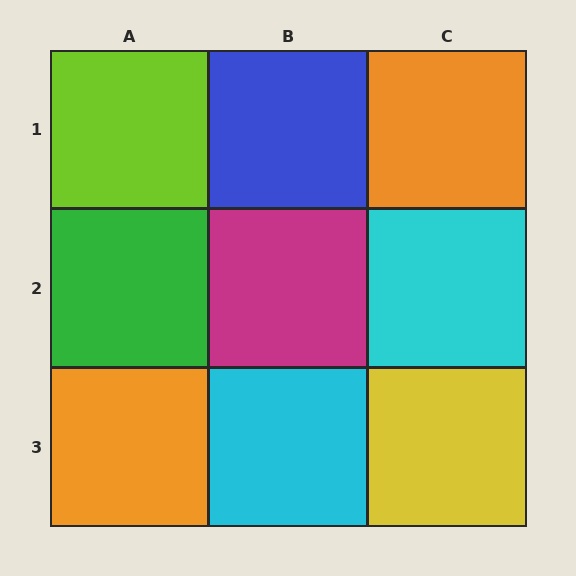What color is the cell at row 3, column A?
Orange.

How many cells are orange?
2 cells are orange.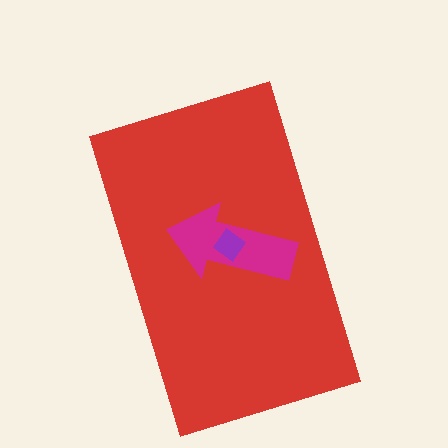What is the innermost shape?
The purple diamond.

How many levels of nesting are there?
3.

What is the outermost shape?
The red rectangle.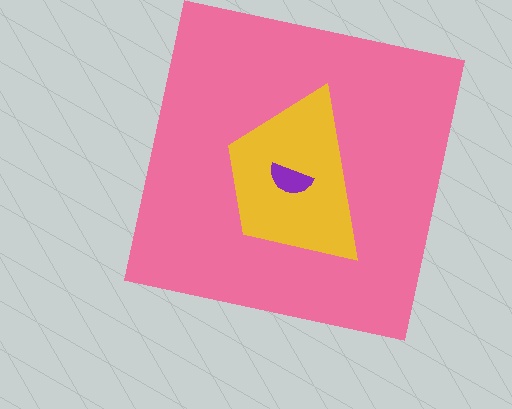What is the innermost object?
The purple semicircle.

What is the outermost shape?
The pink square.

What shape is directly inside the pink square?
The yellow trapezoid.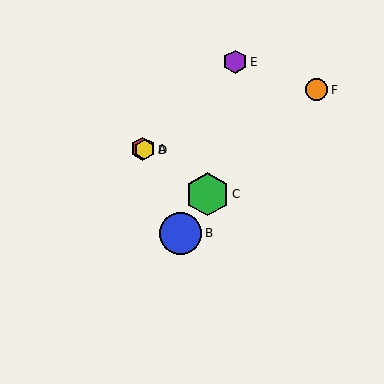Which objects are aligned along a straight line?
Objects A, C, D are aligned along a straight line.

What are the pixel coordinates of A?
Object A is at (143, 149).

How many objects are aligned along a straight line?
3 objects (A, C, D) are aligned along a straight line.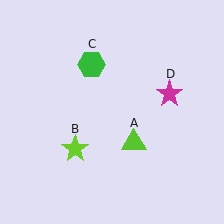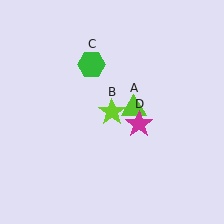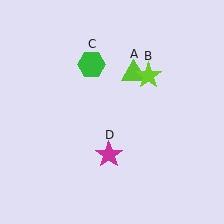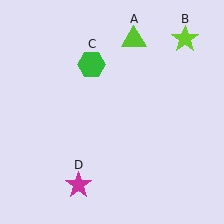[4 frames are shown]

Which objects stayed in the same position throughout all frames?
Green hexagon (object C) remained stationary.